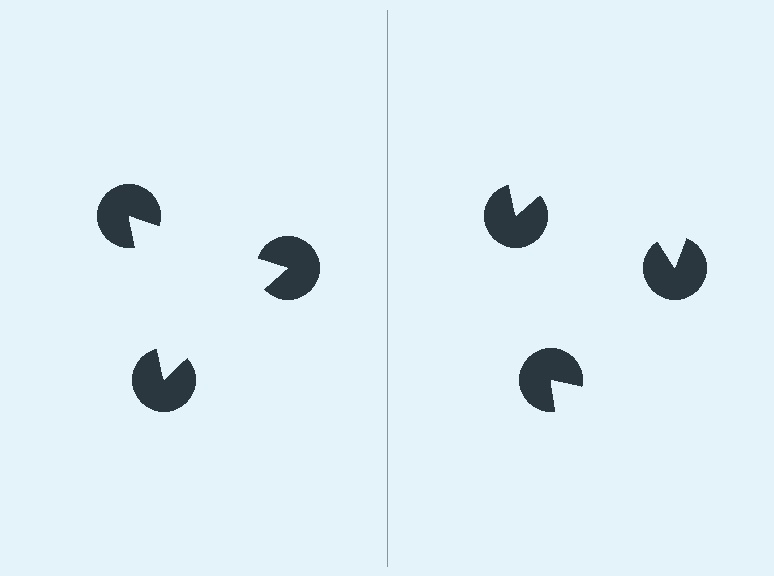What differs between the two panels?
The pac-man discs are positioned identically on both sides; only the wedge orientations differ. On the left they align to a triangle; on the right they are misaligned.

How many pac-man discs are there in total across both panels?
6 — 3 on each side.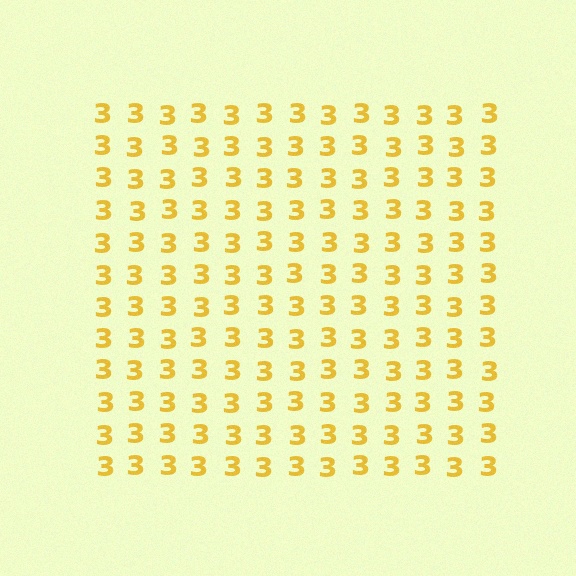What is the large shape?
The large shape is a square.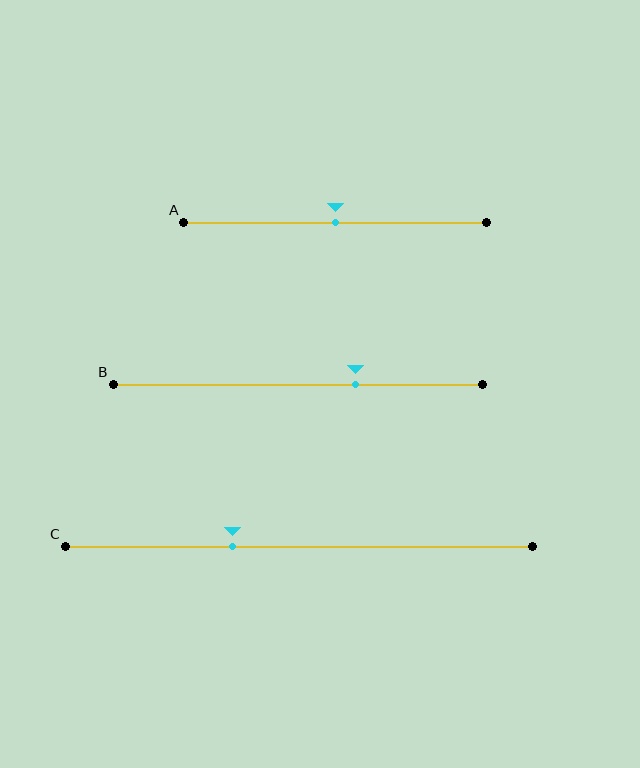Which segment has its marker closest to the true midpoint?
Segment A has its marker closest to the true midpoint.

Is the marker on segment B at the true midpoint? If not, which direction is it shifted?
No, the marker on segment B is shifted to the right by about 15% of the segment length.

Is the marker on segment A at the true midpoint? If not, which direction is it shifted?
Yes, the marker on segment A is at the true midpoint.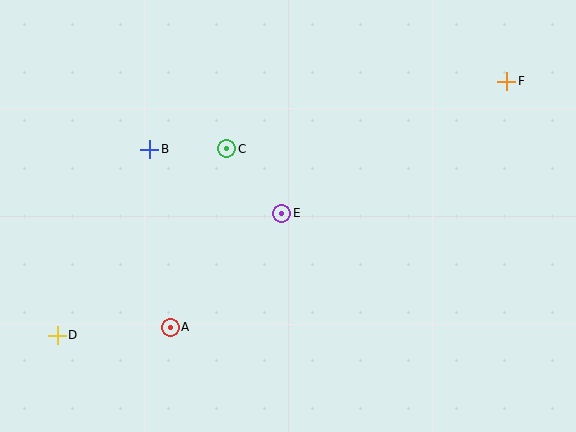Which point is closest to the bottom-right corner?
Point F is closest to the bottom-right corner.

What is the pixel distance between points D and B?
The distance between D and B is 208 pixels.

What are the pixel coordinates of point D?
Point D is at (57, 336).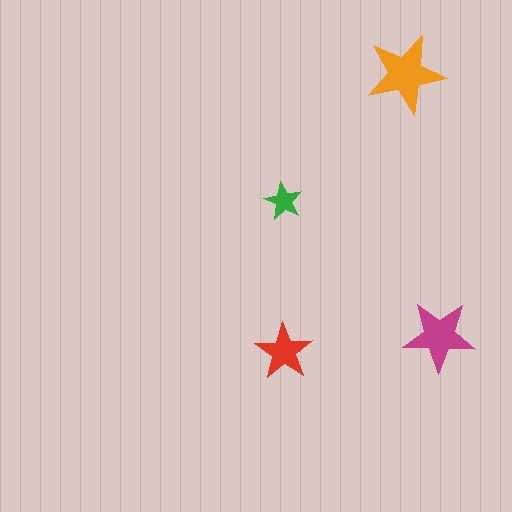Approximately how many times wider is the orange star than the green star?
About 2 times wider.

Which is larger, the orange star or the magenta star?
The orange one.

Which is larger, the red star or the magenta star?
The magenta one.